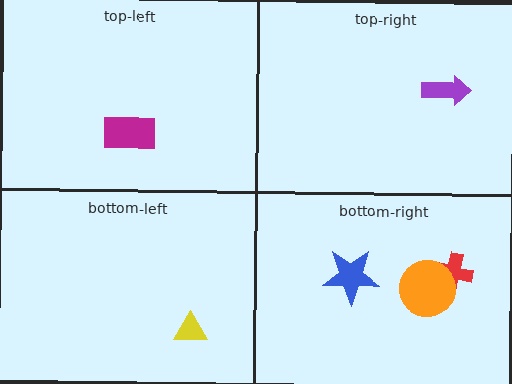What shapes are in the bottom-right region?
The red cross, the orange circle, the blue star.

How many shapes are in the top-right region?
1.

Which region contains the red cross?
The bottom-right region.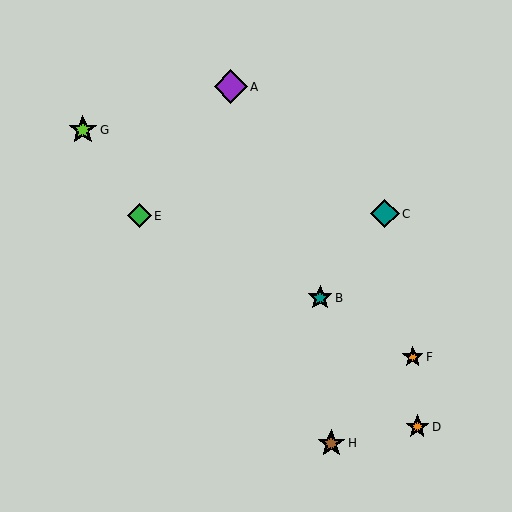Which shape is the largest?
The purple diamond (labeled A) is the largest.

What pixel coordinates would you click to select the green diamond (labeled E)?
Click at (139, 216) to select the green diamond E.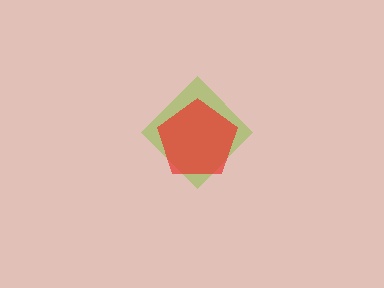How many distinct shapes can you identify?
There are 2 distinct shapes: a lime diamond, a red pentagon.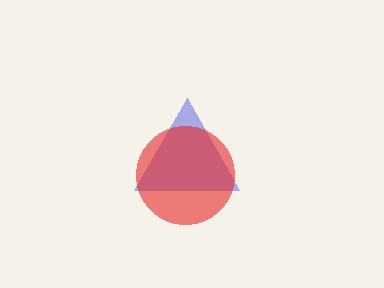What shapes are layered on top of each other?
The layered shapes are: a blue triangle, a red circle.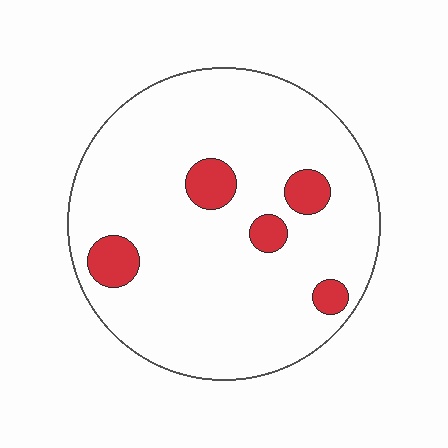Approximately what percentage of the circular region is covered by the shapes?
Approximately 10%.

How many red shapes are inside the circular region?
5.